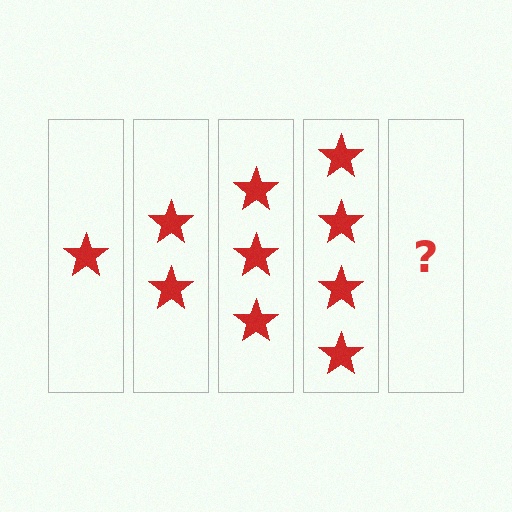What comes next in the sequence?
The next element should be 5 stars.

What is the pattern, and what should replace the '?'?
The pattern is that each step adds one more star. The '?' should be 5 stars.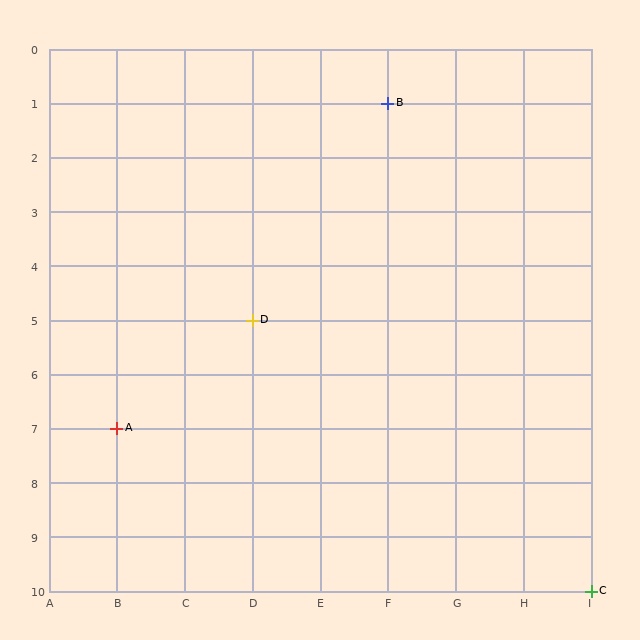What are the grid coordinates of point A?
Point A is at grid coordinates (B, 7).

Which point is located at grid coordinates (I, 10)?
Point C is at (I, 10).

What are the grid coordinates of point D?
Point D is at grid coordinates (D, 5).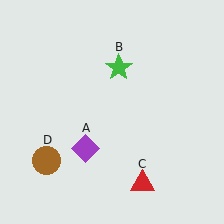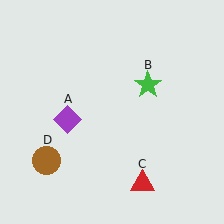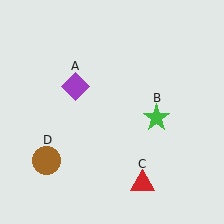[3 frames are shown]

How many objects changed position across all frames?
2 objects changed position: purple diamond (object A), green star (object B).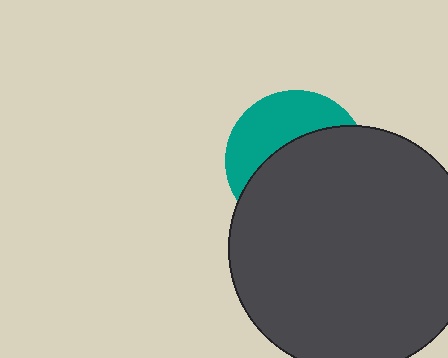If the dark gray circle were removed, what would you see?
You would see the complete teal circle.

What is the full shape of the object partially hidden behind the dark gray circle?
The partially hidden object is a teal circle.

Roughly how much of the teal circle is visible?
A small part of it is visible (roughly 39%).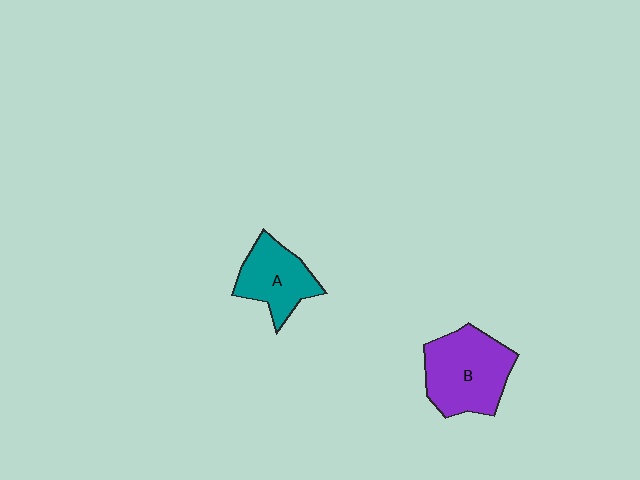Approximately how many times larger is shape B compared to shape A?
Approximately 1.4 times.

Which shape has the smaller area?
Shape A (teal).